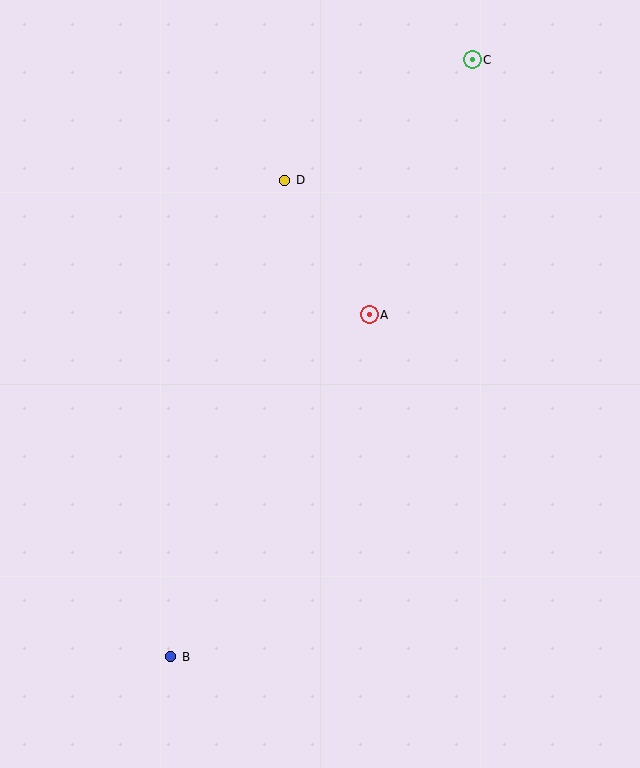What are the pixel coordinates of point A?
Point A is at (369, 315).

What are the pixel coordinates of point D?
Point D is at (285, 180).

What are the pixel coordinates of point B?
Point B is at (171, 657).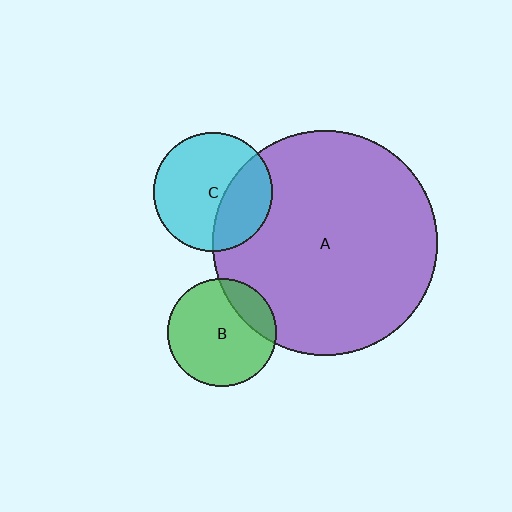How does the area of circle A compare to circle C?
Approximately 3.6 times.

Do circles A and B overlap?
Yes.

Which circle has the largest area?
Circle A (purple).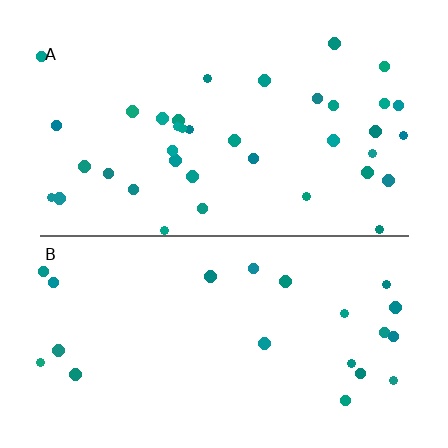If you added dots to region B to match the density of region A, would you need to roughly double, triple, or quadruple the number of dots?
Approximately double.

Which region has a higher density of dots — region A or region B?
A (the top).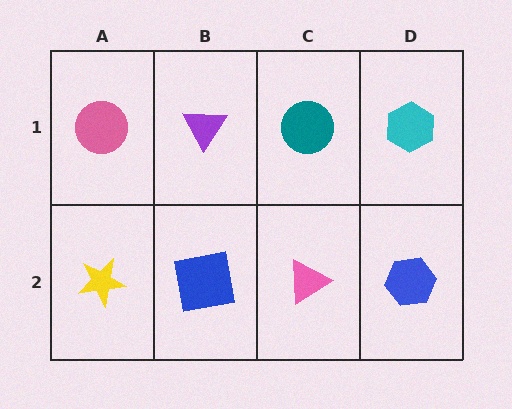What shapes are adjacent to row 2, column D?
A cyan hexagon (row 1, column D), a pink triangle (row 2, column C).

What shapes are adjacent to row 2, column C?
A teal circle (row 1, column C), a blue square (row 2, column B), a blue hexagon (row 2, column D).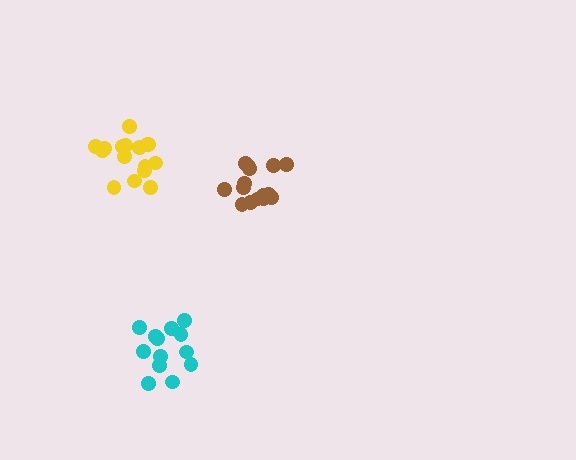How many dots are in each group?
Group 1: 15 dots, Group 2: 13 dots, Group 3: 16 dots (44 total).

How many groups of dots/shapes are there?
There are 3 groups.